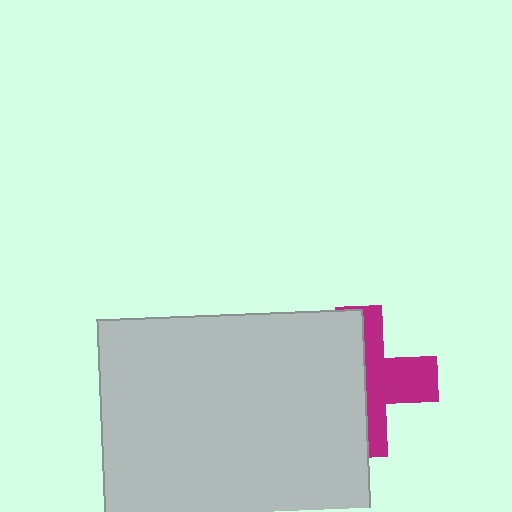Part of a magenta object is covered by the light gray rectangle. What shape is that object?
It is a cross.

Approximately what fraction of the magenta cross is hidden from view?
Roughly 55% of the magenta cross is hidden behind the light gray rectangle.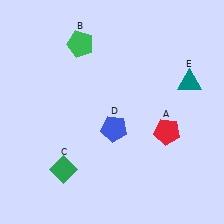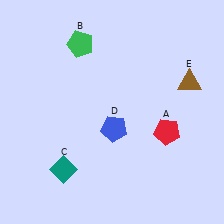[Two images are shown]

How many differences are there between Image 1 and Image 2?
There are 2 differences between the two images.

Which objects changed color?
C changed from green to teal. E changed from teal to brown.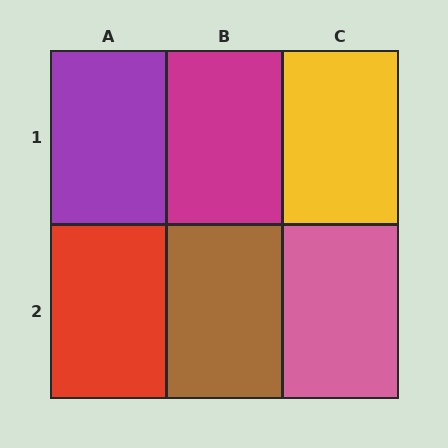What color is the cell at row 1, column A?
Purple.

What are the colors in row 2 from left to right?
Red, brown, pink.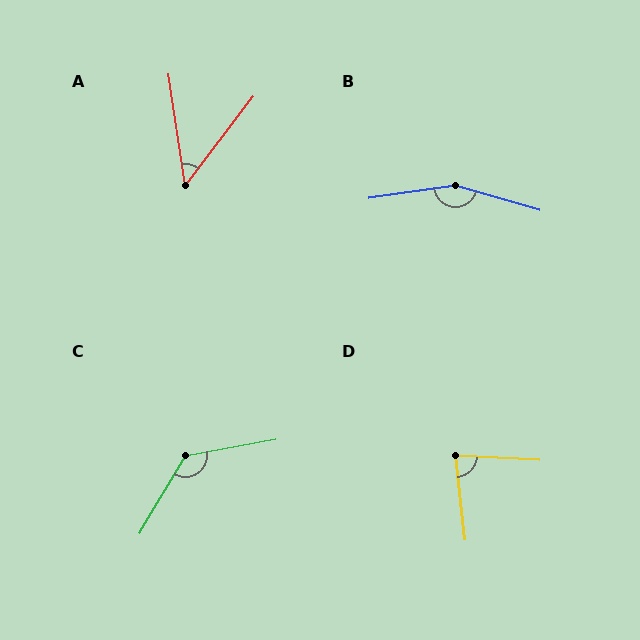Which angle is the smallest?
A, at approximately 46 degrees.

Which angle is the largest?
B, at approximately 155 degrees.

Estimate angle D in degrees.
Approximately 81 degrees.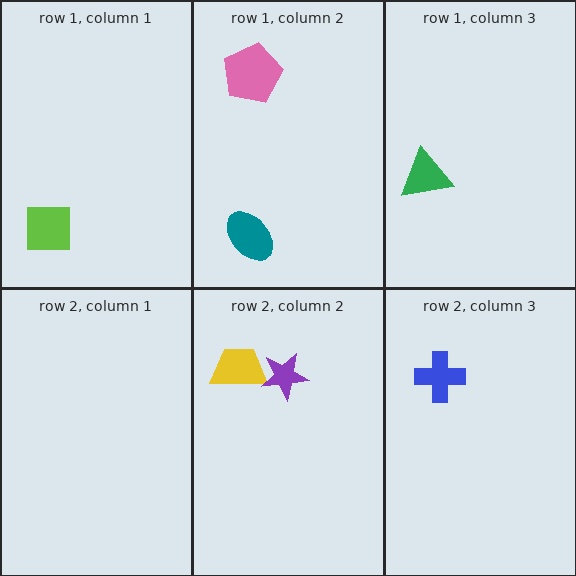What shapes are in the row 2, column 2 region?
The yellow trapezoid, the purple star.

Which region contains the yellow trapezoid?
The row 2, column 2 region.